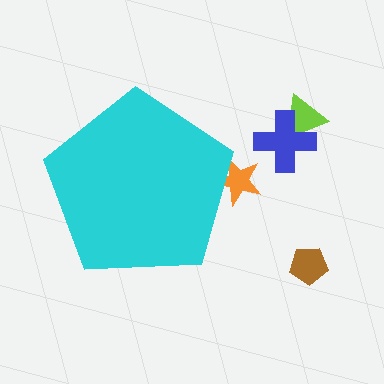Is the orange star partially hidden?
Yes, the orange star is partially hidden behind the cyan pentagon.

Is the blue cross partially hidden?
No, the blue cross is fully visible.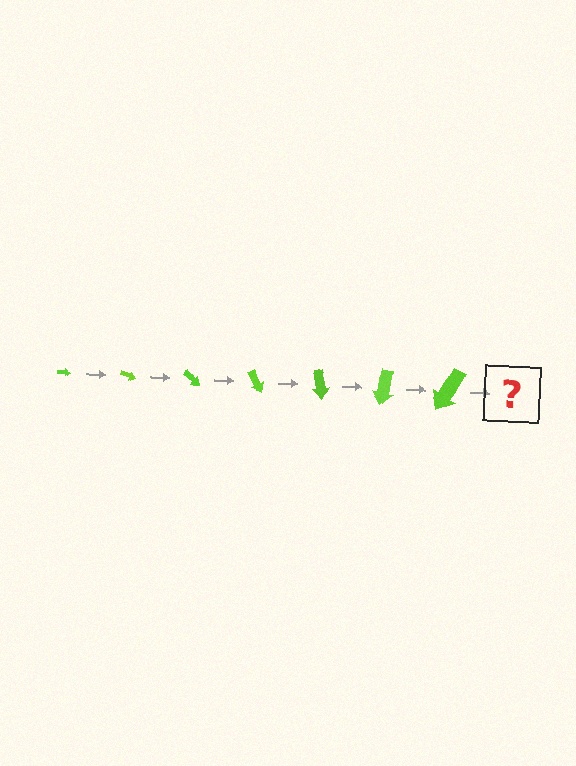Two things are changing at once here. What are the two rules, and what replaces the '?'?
The two rules are that the arrow grows larger each step and it rotates 20 degrees each step. The '?' should be an arrow, larger than the previous one and rotated 140 degrees from the start.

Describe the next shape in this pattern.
It should be an arrow, larger than the previous one and rotated 140 degrees from the start.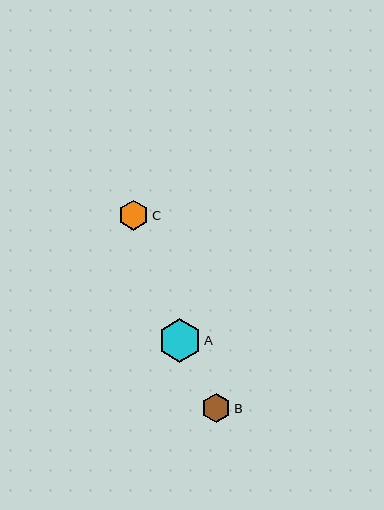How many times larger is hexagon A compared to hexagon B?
Hexagon A is approximately 1.5 times the size of hexagon B.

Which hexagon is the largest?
Hexagon A is the largest with a size of approximately 43 pixels.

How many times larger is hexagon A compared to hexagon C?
Hexagon A is approximately 1.4 times the size of hexagon C.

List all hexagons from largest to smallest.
From largest to smallest: A, C, B.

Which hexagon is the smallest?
Hexagon B is the smallest with a size of approximately 29 pixels.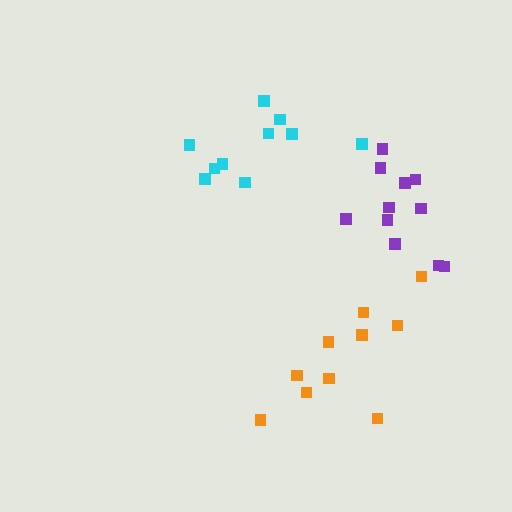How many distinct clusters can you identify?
There are 3 distinct clusters.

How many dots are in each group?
Group 1: 10 dots, Group 2: 11 dots, Group 3: 10 dots (31 total).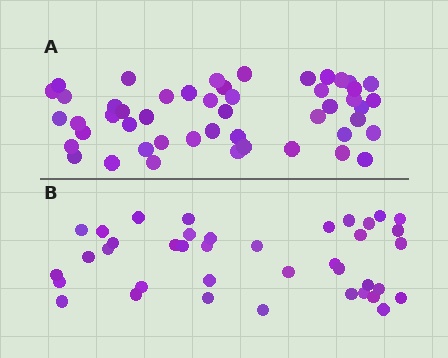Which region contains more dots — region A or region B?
Region A (the top region) has more dots.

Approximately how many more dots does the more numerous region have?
Region A has roughly 10 or so more dots than region B.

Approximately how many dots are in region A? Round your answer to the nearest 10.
About 50 dots. (The exact count is 49, which rounds to 50.)